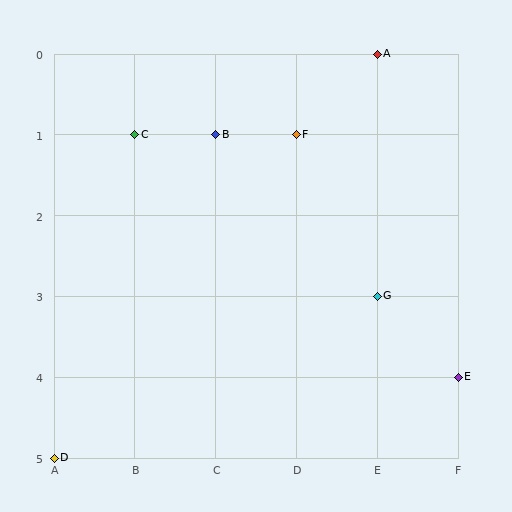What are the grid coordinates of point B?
Point B is at grid coordinates (C, 1).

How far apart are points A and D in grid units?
Points A and D are 4 columns and 5 rows apart (about 6.4 grid units diagonally).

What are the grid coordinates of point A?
Point A is at grid coordinates (E, 0).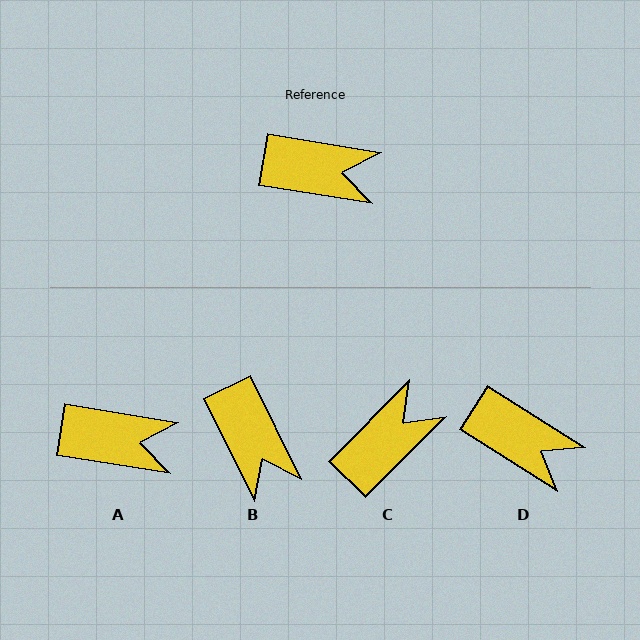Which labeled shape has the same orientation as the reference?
A.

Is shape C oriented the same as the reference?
No, it is off by about 54 degrees.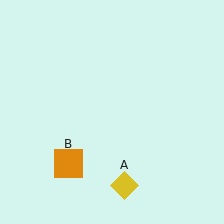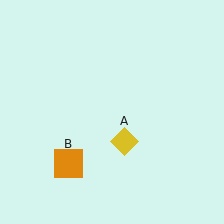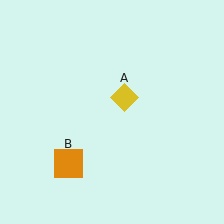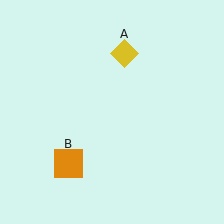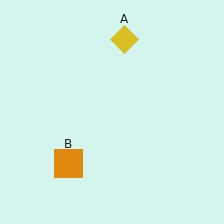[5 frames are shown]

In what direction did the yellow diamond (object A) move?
The yellow diamond (object A) moved up.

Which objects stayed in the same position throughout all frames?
Orange square (object B) remained stationary.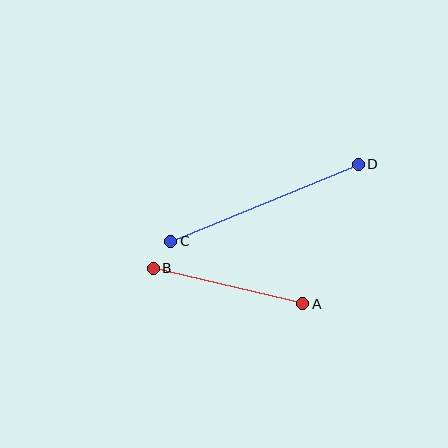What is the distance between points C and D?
The distance is approximately 203 pixels.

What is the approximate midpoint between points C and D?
The midpoint is at approximately (264, 203) pixels.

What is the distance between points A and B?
The distance is approximately 154 pixels.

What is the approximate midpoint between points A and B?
The midpoint is at approximately (228, 286) pixels.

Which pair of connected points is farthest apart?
Points C and D are farthest apart.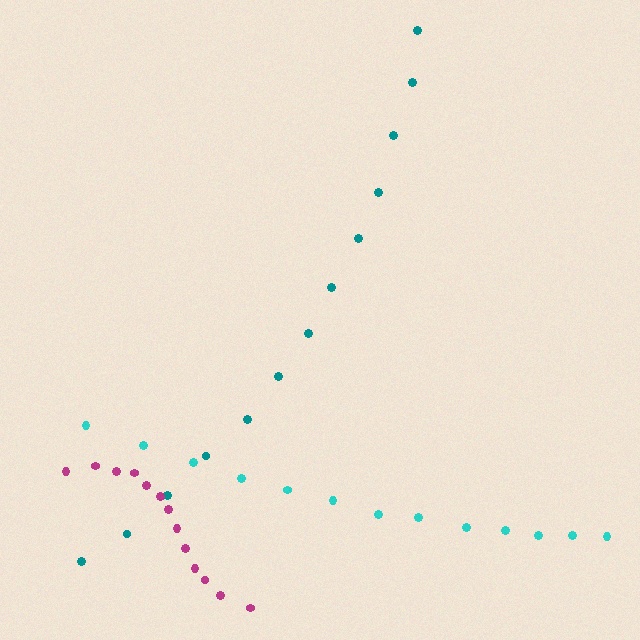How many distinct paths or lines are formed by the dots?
There are 3 distinct paths.